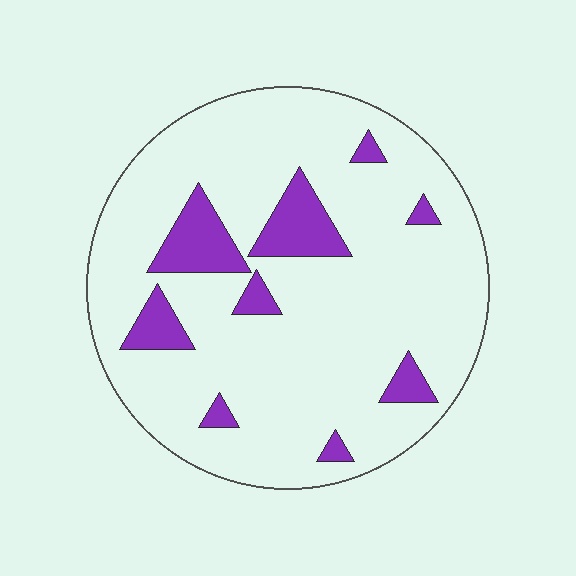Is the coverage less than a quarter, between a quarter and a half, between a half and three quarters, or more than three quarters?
Less than a quarter.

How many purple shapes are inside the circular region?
9.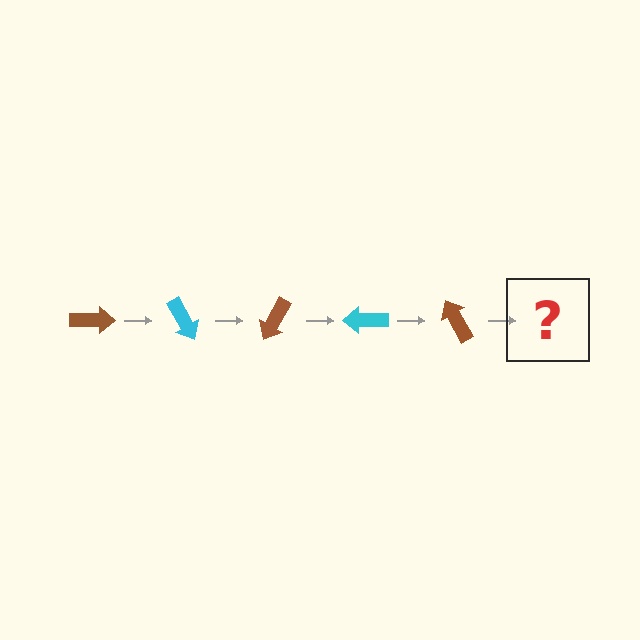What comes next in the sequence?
The next element should be a cyan arrow, rotated 300 degrees from the start.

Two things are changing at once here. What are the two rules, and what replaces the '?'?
The two rules are that it rotates 60 degrees each step and the color cycles through brown and cyan. The '?' should be a cyan arrow, rotated 300 degrees from the start.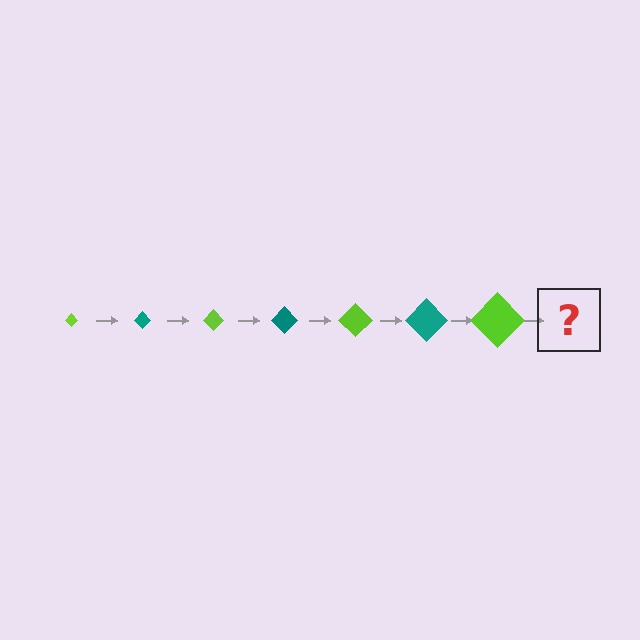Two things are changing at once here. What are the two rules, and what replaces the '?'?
The two rules are that the diamond grows larger each step and the color cycles through lime and teal. The '?' should be a teal diamond, larger than the previous one.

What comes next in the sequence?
The next element should be a teal diamond, larger than the previous one.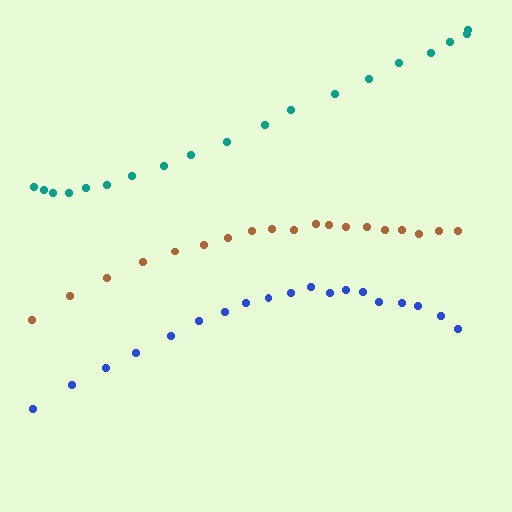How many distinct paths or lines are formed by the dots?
There are 3 distinct paths.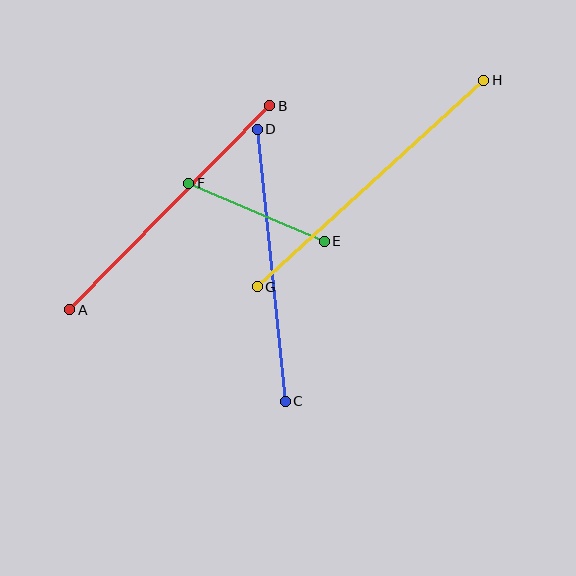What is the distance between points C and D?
The distance is approximately 274 pixels.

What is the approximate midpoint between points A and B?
The midpoint is at approximately (170, 208) pixels.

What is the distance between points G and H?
The distance is approximately 307 pixels.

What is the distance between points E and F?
The distance is approximately 148 pixels.